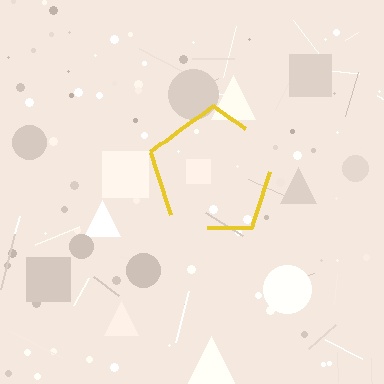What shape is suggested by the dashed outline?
The dashed outline suggests a pentagon.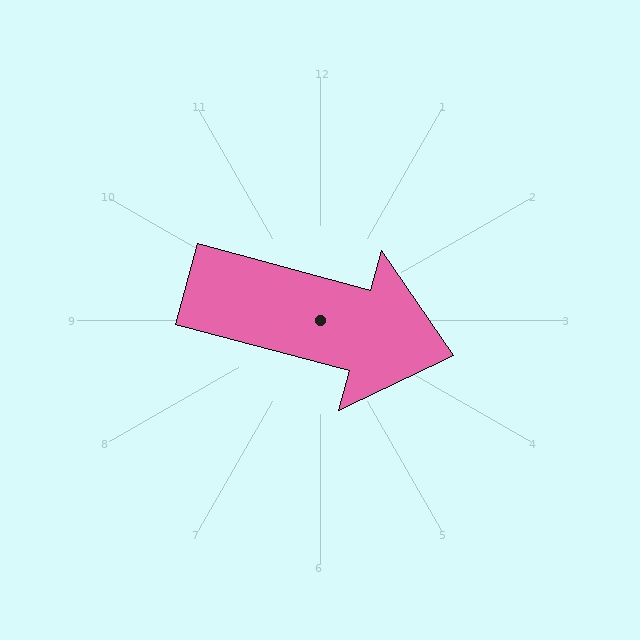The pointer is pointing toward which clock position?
Roughly 4 o'clock.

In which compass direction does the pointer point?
East.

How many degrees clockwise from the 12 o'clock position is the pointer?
Approximately 105 degrees.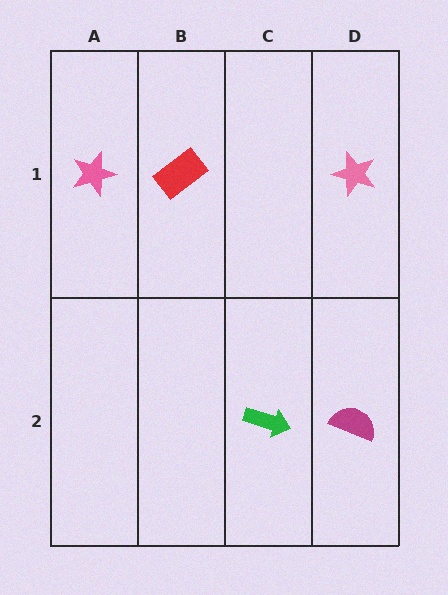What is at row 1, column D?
A pink star.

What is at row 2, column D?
A magenta semicircle.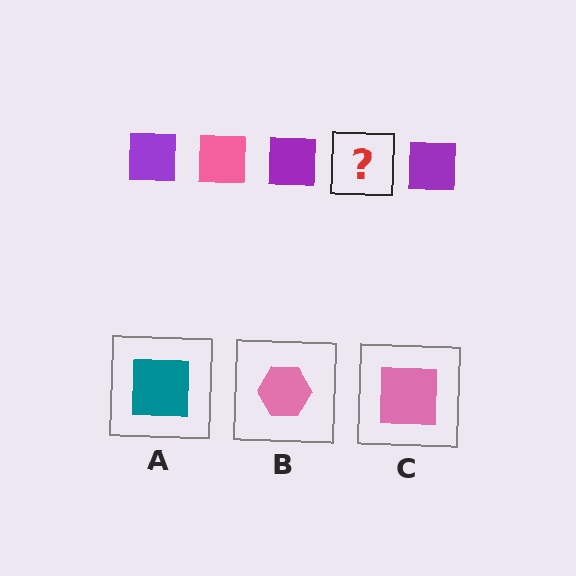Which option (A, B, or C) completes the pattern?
C.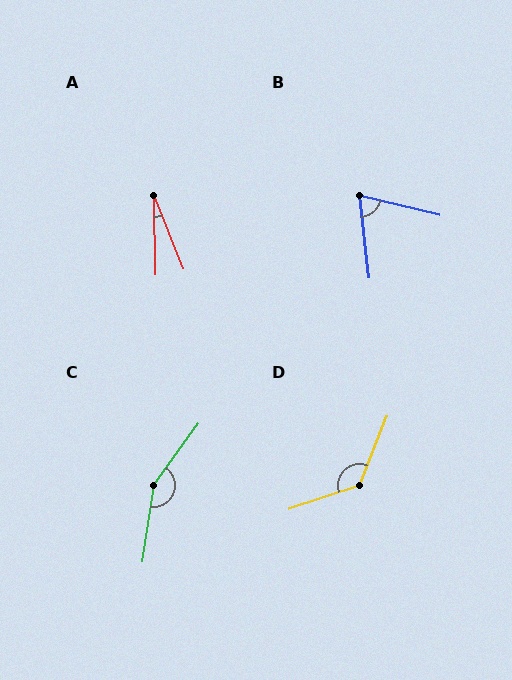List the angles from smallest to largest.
A (21°), B (70°), D (130°), C (152°).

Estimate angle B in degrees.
Approximately 70 degrees.